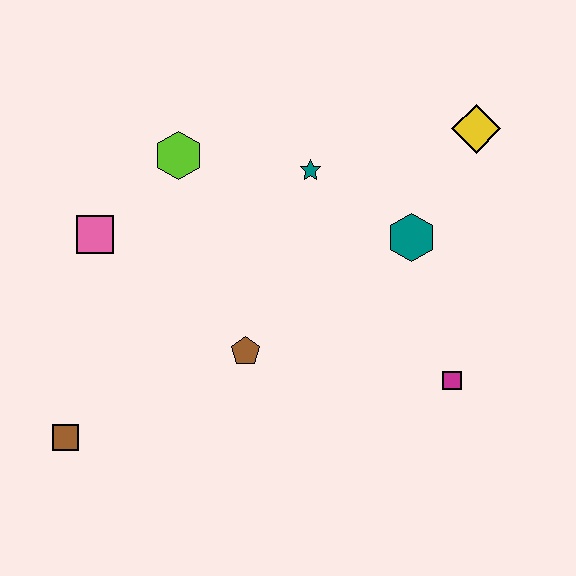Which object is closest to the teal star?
The teal hexagon is closest to the teal star.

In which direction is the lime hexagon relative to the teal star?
The lime hexagon is to the left of the teal star.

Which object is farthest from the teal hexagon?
The brown square is farthest from the teal hexagon.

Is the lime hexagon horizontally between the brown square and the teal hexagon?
Yes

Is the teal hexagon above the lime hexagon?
No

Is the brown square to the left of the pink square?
Yes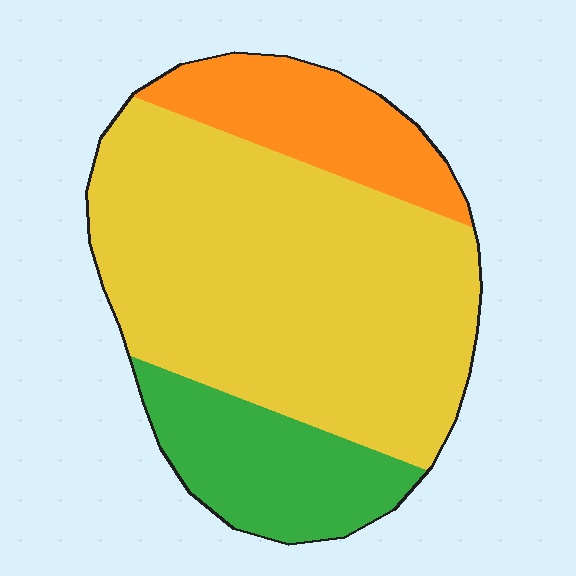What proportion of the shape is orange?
Orange covers about 15% of the shape.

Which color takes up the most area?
Yellow, at roughly 65%.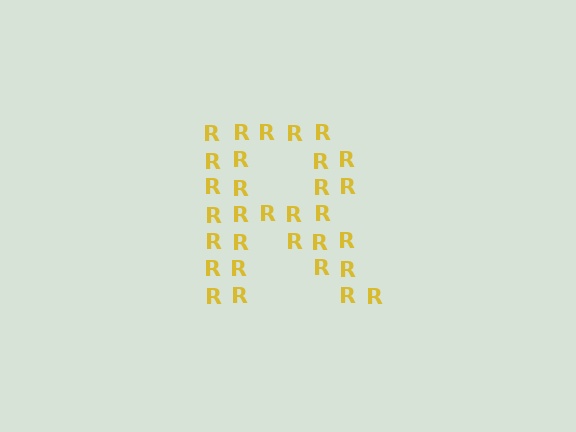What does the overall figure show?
The overall figure shows the letter R.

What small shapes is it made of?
It is made of small letter R's.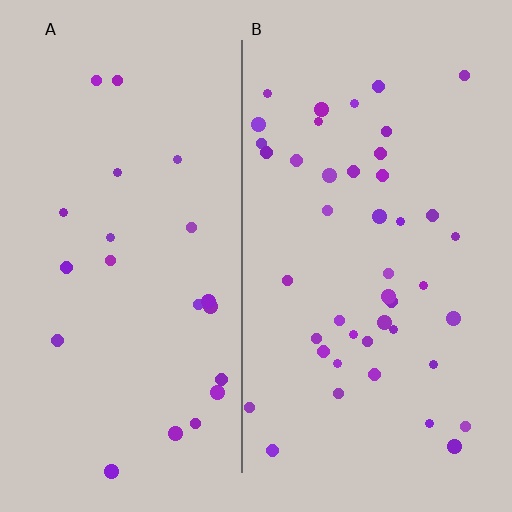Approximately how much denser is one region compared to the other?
Approximately 2.0× — region B over region A.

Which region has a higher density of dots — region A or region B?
B (the right).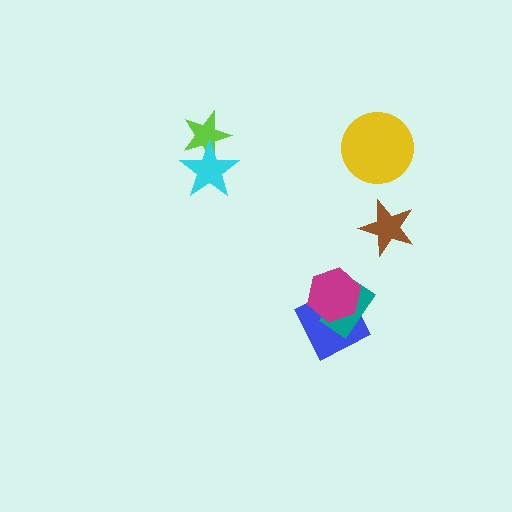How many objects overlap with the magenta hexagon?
2 objects overlap with the magenta hexagon.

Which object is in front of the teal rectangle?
The magenta hexagon is in front of the teal rectangle.